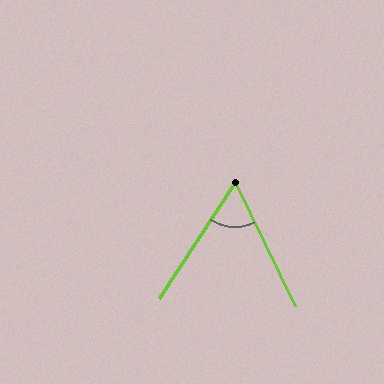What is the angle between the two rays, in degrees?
Approximately 59 degrees.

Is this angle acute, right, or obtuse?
It is acute.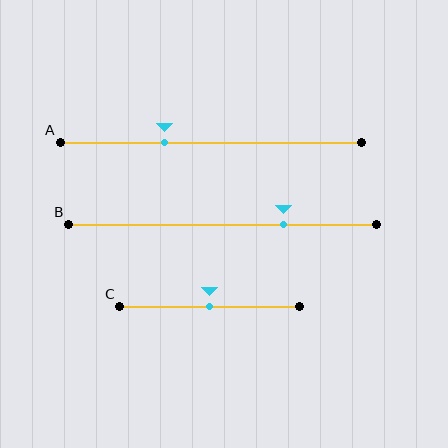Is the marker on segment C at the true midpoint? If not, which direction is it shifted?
Yes, the marker on segment C is at the true midpoint.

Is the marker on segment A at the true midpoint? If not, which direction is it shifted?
No, the marker on segment A is shifted to the left by about 15% of the segment length.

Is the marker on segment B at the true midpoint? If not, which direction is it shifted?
No, the marker on segment B is shifted to the right by about 20% of the segment length.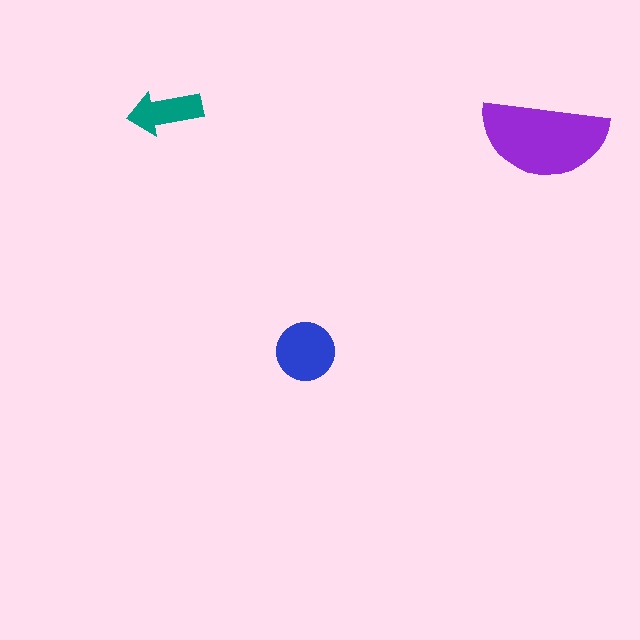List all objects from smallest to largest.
The teal arrow, the blue circle, the purple semicircle.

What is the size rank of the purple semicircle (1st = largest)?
1st.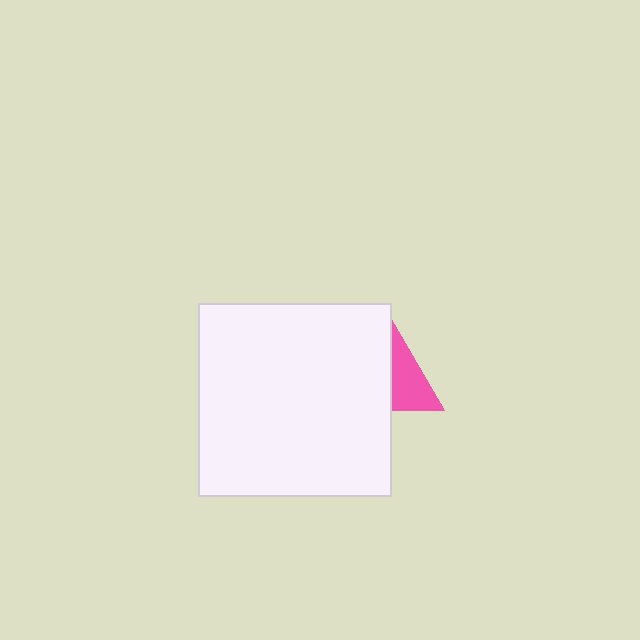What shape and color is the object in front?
The object in front is a white square.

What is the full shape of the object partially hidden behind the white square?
The partially hidden object is a pink triangle.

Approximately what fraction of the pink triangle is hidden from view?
Roughly 56% of the pink triangle is hidden behind the white square.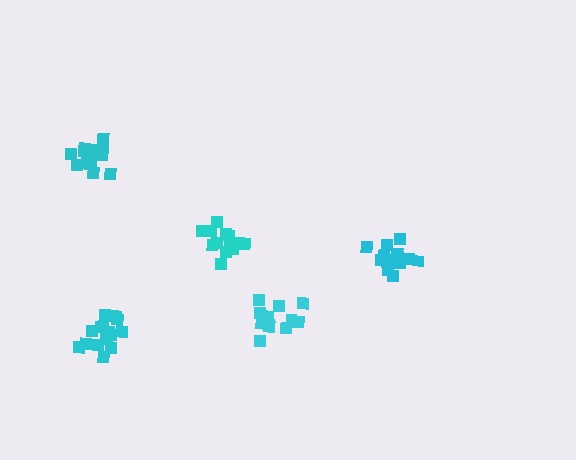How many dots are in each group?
Group 1: 17 dots, Group 2: 12 dots, Group 3: 14 dots, Group 4: 14 dots, Group 5: 15 dots (72 total).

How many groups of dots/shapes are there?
There are 5 groups.